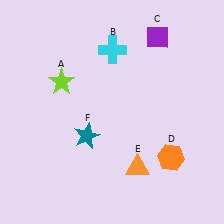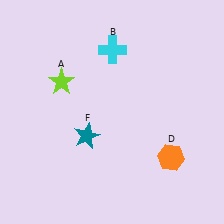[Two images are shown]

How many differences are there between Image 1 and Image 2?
There are 2 differences between the two images.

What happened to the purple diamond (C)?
The purple diamond (C) was removed in Image 2. It was in the top-right area of Image 1.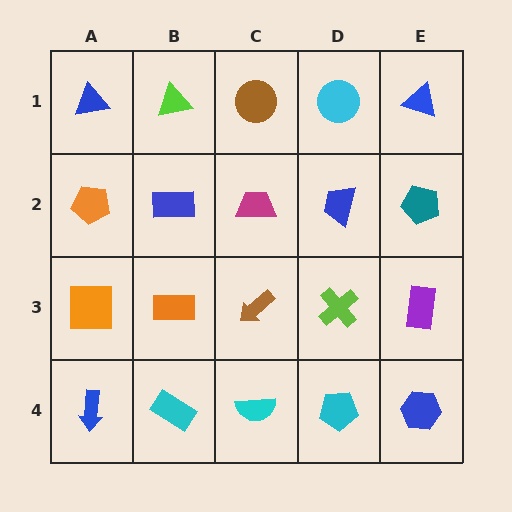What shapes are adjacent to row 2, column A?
A blue triangle (row 1, column A), an orange square (row 3, column A), a blue rectangle (row 2, column B).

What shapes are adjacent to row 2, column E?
A blue triangle (row 1, column E), a purple rectangle (row 3, column E), a blue trapezoid (row 2, column D).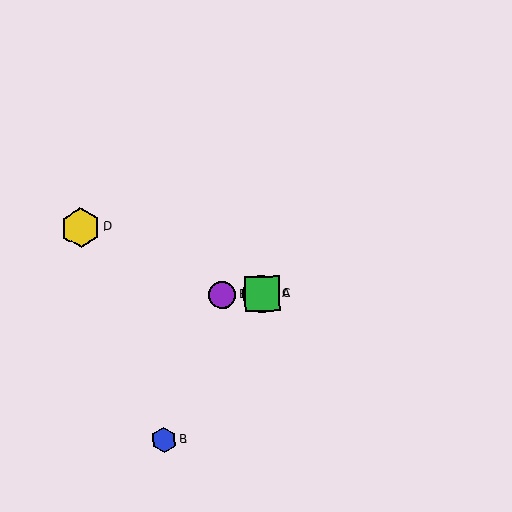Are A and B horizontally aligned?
No, A is at y≈294 and B is at y≈440.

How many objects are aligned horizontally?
3 objects (A, C, E) are aligned horizontally.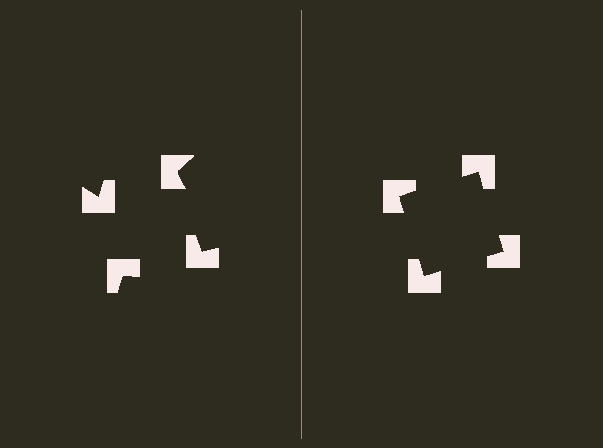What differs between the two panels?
The notched squares are positioned identically on both sides; only the wedge orientations differ. On the right they align to a square; on the left they are misaligned.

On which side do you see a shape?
An illusory square appears on the right side. On the left side the wedge cuts are rotated, so no coherent shape forms.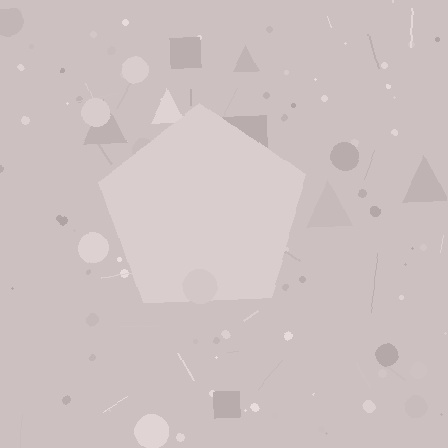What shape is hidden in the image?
A pentagon is hidden in the image.